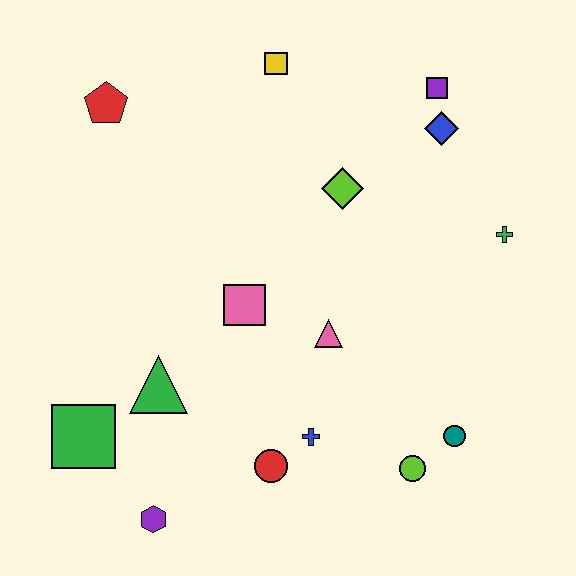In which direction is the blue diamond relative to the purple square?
The blue diamond is below the purple square.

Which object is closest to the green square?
The green triangle is closest to the green square.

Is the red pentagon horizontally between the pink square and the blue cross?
No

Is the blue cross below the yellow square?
Yes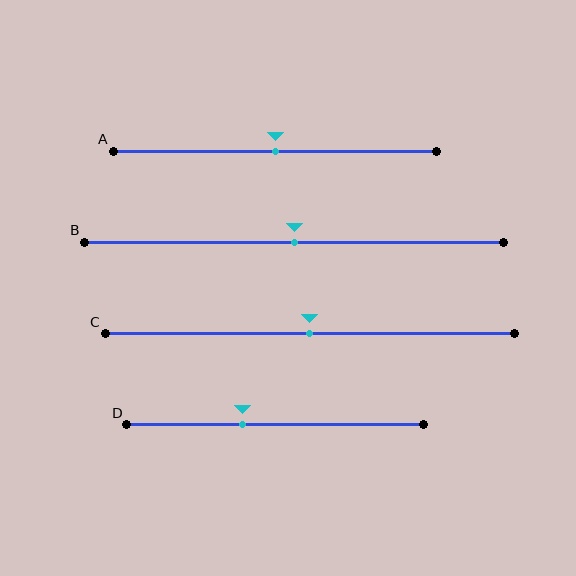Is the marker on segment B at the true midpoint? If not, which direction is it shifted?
Yes, the marker on segment B is at the true midpoint.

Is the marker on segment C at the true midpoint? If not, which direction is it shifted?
Yes, the marker on segment C is at the true midpoint.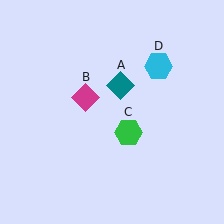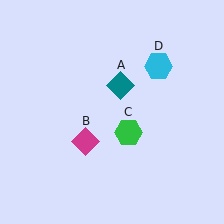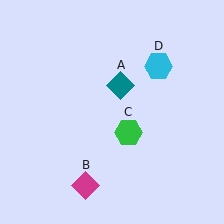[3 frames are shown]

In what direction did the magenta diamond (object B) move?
The magenta diamond (object B) moved down.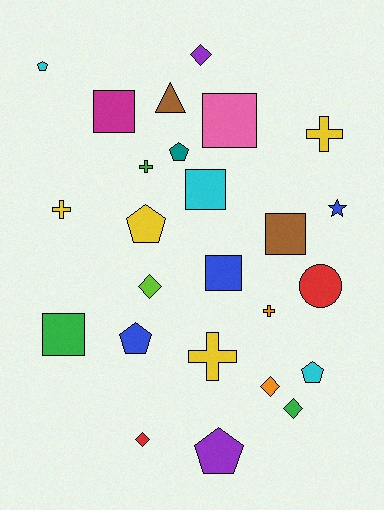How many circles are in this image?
There is 1 circle.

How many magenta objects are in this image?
There is 1 magenta object.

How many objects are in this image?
There are 25 objects.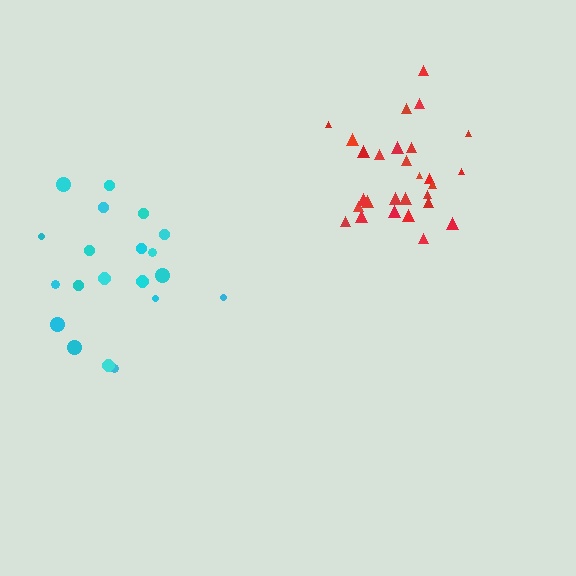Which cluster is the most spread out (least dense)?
Cyan.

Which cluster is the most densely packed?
Red.